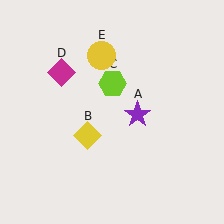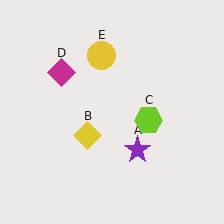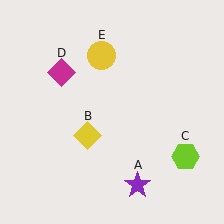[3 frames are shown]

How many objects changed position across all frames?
2 objects changed position: purple star (object A), lime hexagon (object C).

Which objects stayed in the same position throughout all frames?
Yellow diamond (object B) and magenta diamond (object D) and yellow circle (object E) remained stationary.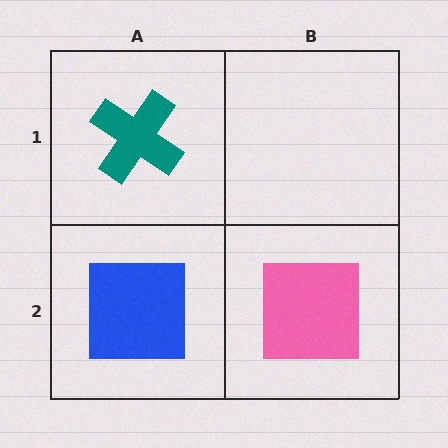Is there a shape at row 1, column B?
No, that cell is empty.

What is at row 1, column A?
A teal cross.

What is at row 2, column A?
A blue square.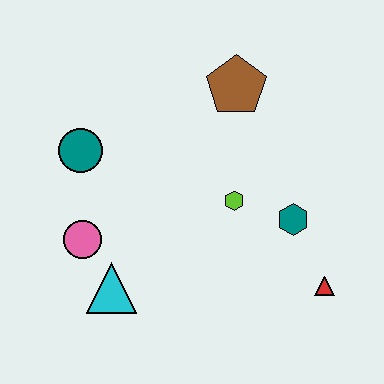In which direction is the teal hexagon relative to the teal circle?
The teal hexagon is to the right of the teal circle.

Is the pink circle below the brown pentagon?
Yes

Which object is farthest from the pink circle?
The red triangle is farthest from the pink circle.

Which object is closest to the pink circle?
The cyan triangle is closest to the pink circle.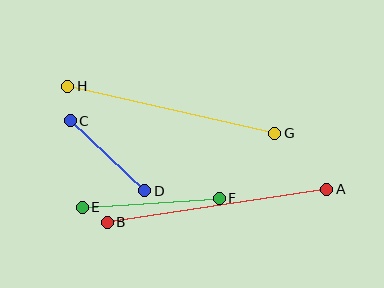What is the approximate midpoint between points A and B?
The midpoint is at approximately (217, 206) pixels.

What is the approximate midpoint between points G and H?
The midpoint is at approximately (171, 110) pixels.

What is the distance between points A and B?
The distance is approximately 222 pixels.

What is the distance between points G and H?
The distance is approximately 212 pixels.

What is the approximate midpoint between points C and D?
The midpoint is at approximately (107, 156) pixels.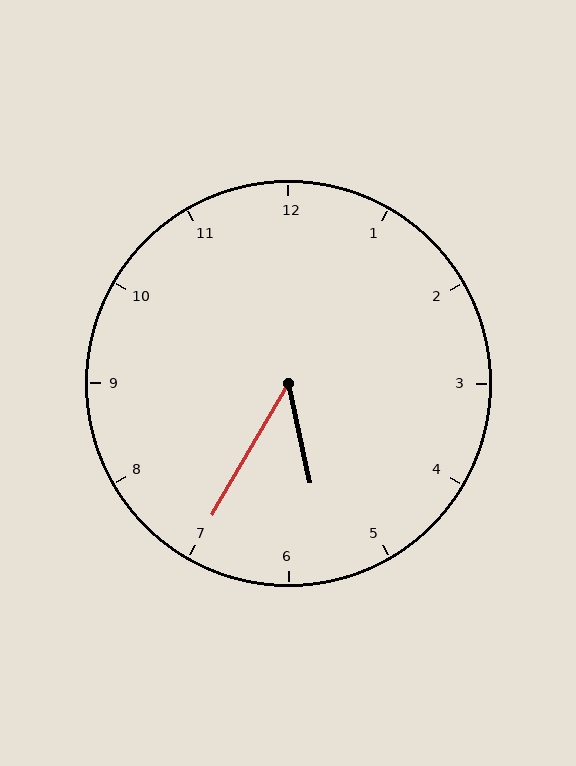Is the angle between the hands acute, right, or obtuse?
It is acute.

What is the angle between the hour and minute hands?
Approximately 42 degrees.